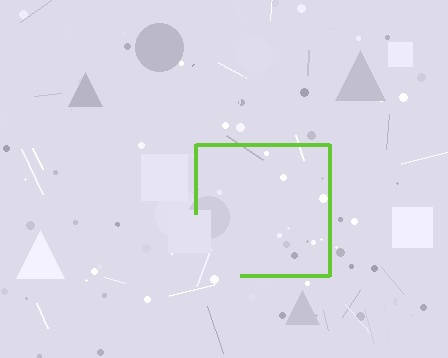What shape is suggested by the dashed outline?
The dashed outline suggests a square.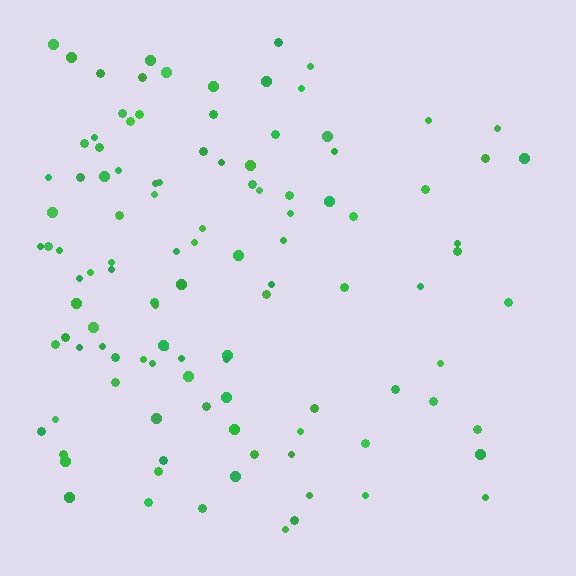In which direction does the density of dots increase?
From right to left, with the left side densest.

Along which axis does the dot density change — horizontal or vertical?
Horizontal.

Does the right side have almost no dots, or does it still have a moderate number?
Still a moderate number, just noticeably fewer than the left.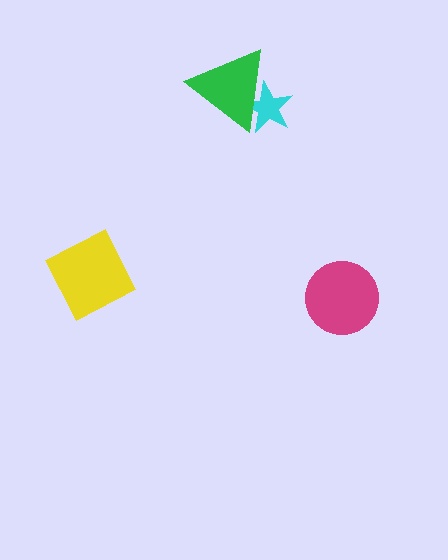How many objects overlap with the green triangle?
1 object overlaps with the green triangle.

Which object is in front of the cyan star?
The green triangle is in front of the cyan star.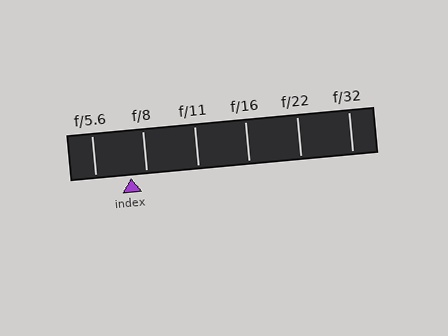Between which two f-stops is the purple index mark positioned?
The index mark is between f/5.6 and f/8.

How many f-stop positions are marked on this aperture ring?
There are 6 f-stop positions marked.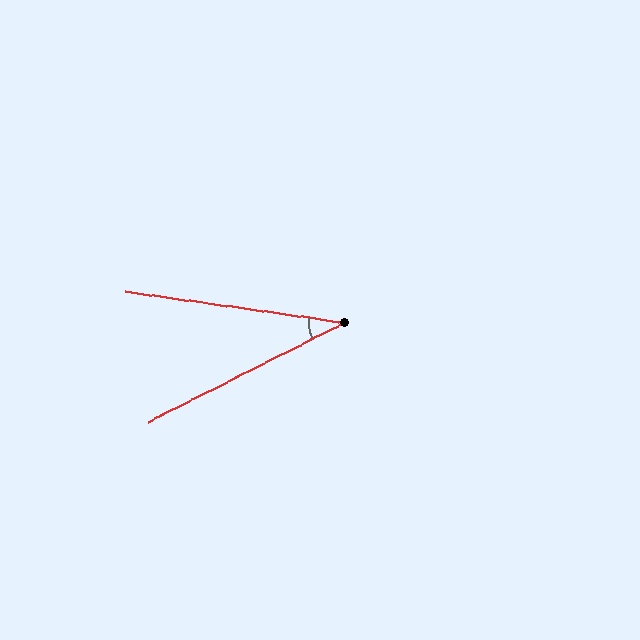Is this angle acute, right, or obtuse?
It is acute.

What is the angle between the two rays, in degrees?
Approximately 35 degrees.